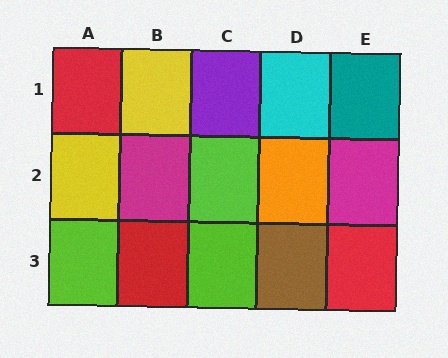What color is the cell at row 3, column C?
Lime.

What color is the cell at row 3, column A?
Lime.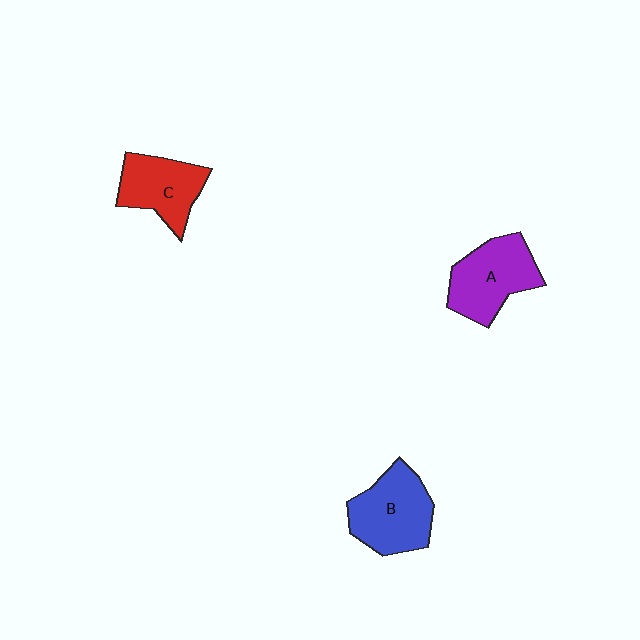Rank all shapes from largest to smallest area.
From largest to smallest: B (blue), A (purple), C (red).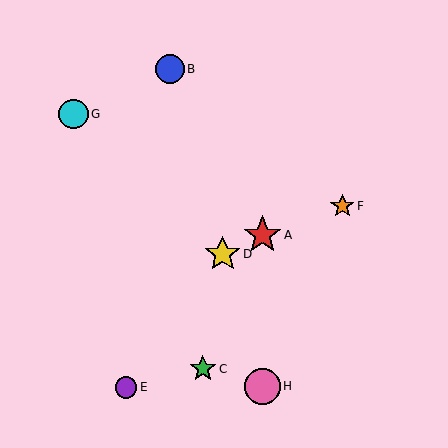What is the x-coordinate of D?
Object D is at x≈223.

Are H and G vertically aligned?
No, H is at x≈262 and G is at x≈74.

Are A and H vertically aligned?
Yes, both are at x≈262.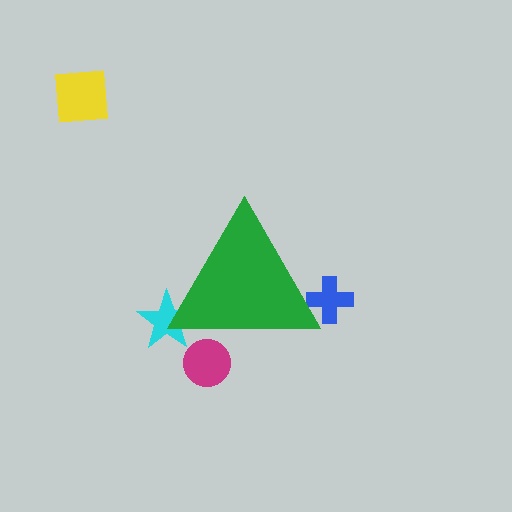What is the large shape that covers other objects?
A green triangle.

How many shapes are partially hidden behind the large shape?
3 shapes are partially hidden.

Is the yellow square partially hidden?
No, the yellow square is fully visible.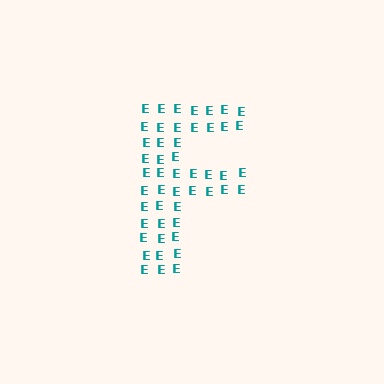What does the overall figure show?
The overall figure shows the letter F.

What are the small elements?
The small elements are letter E's.